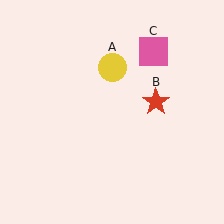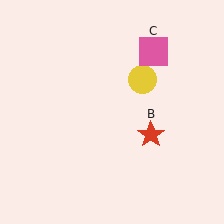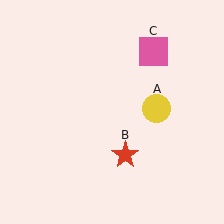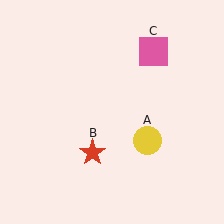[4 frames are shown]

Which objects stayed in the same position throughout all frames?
Pink square (object C) remained stationary.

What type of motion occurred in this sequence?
The yellow circle (object A), red star (object B) rotated clockwise around the center of the scene.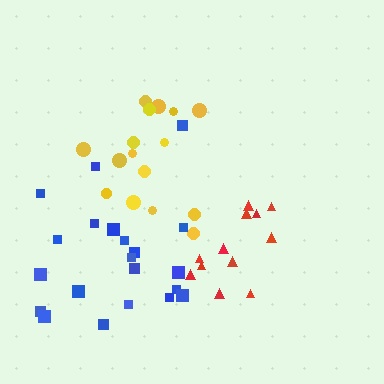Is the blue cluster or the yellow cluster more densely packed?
Yellow.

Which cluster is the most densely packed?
Red.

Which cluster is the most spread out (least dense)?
Blue.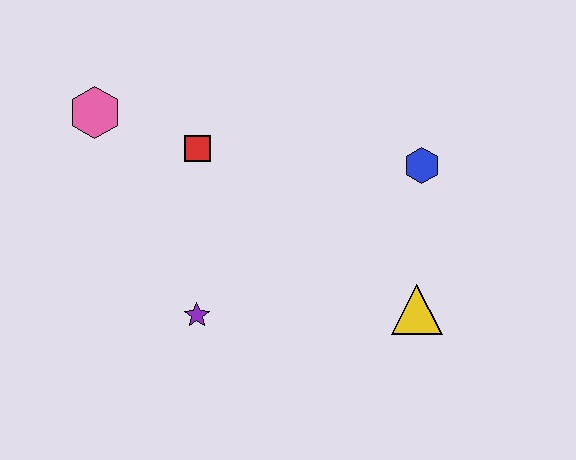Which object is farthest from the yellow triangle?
The pink hexagon is farthest from the yellow triangle.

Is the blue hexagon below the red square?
Yes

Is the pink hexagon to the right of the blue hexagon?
No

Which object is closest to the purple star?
The red square is closest to the purple star.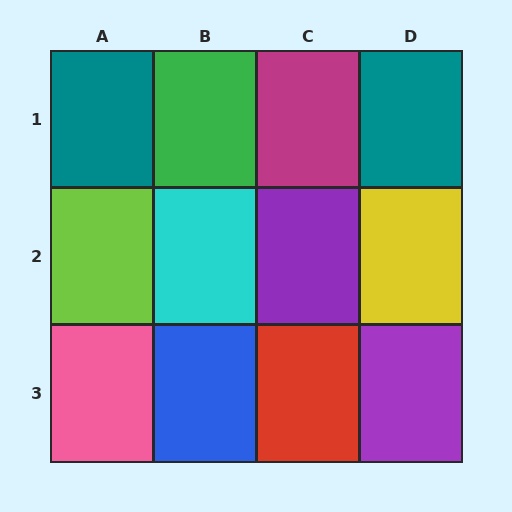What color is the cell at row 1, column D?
Teal.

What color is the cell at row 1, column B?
Green.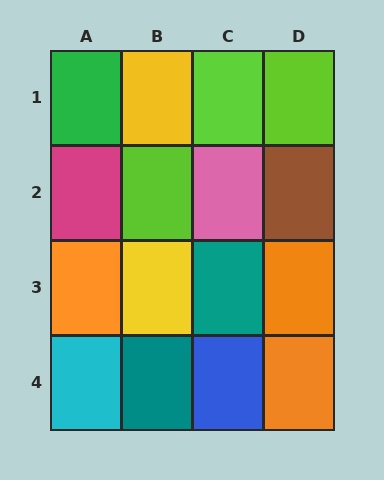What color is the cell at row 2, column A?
Magenta.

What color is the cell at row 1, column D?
Lime.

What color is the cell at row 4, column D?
Orange.